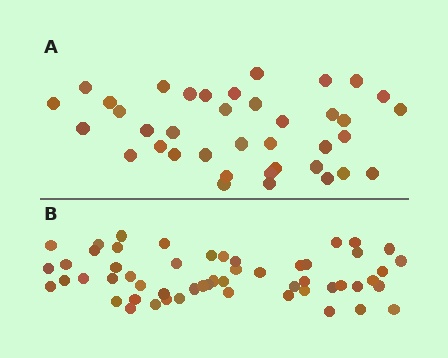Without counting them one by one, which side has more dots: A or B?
Region B (the bottom region) has more dots.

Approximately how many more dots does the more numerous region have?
Region B has approximately 15 more dots than region A.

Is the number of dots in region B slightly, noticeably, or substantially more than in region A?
Region B has noticeably more, but not dramatically so. The ratio is roughly 1.4 to 1.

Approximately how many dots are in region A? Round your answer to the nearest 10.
About 40 dots. (The exact count is 38, which rounds to 40.)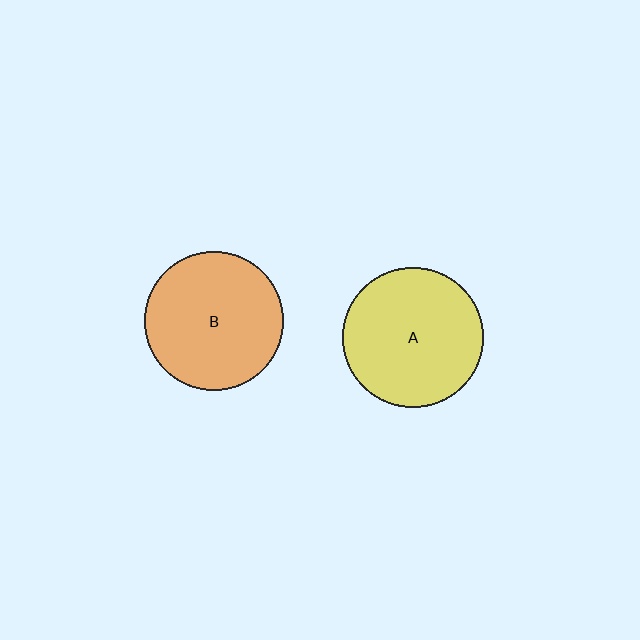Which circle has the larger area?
Circle A (yellow).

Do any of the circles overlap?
No, none of the circles overlap.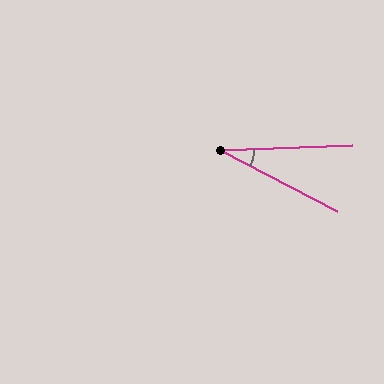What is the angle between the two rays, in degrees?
Approximately 30 degrees.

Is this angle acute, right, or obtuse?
It is acute.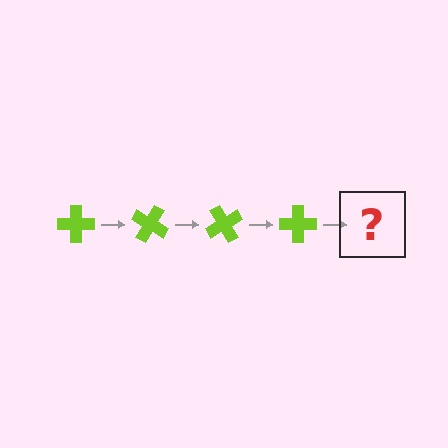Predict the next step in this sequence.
The next step is a lime cross rotated 120 degrees.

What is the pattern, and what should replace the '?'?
The pattern is that the cross rotates 30 degrees each step. The '?' should be a lime cross rotated 120 degrees.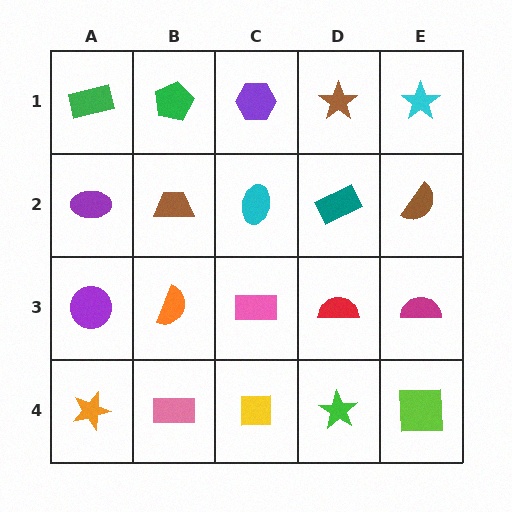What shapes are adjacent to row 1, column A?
A purple ellipse (row 2, column A), a green pentagon (row 1, column B).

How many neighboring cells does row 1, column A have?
2.